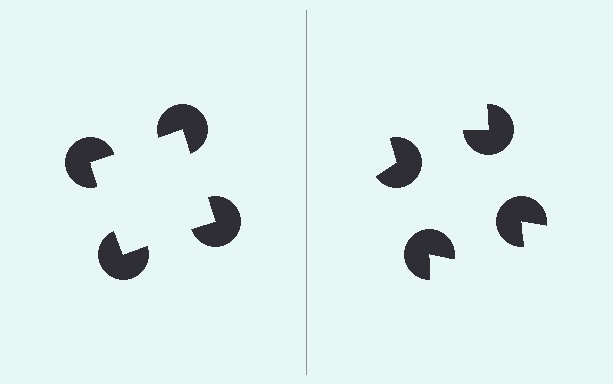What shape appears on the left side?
An illusory square.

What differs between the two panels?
The pac-man discs are positioned identically on both sides; only the wedge orientations differ. On the left they align to a square; on the right they are misaligned.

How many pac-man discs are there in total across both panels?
8 — 4 on each side.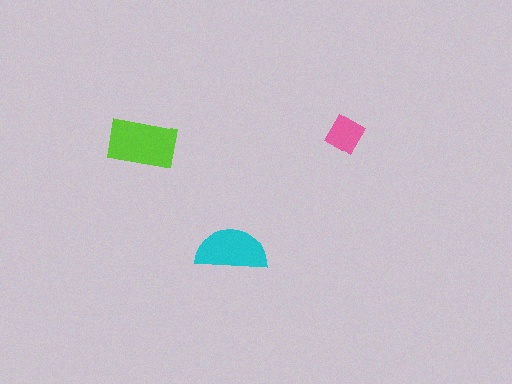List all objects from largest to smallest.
The lime rectangle, the cyan semicircle, the pink diamond.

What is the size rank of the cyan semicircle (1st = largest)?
2nd.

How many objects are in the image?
There are 3 objects in the image.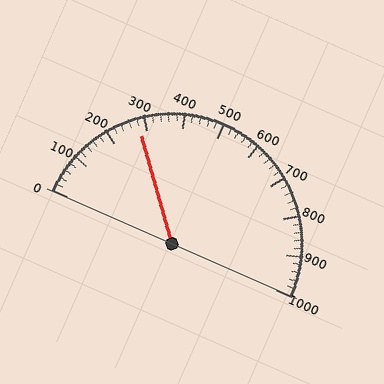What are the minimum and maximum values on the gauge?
The gauge ranges from 0 to 1000.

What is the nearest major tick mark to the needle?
The nearest major tick mark is 300.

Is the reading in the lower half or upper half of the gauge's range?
The reading is in the lower half of the range (0 to 1000).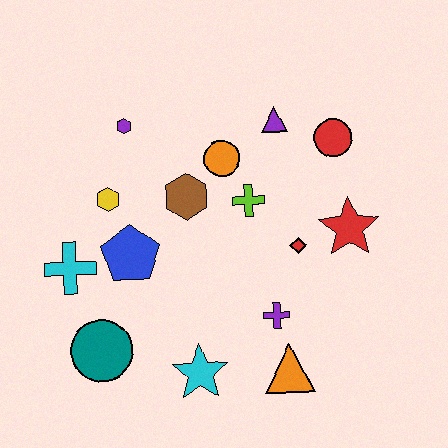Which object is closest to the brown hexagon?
The orange circle is closest to the brown hexagon.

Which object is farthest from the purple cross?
The purple hexagon is farthest from the purple cross.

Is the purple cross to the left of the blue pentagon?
No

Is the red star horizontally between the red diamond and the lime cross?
No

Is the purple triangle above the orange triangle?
Yes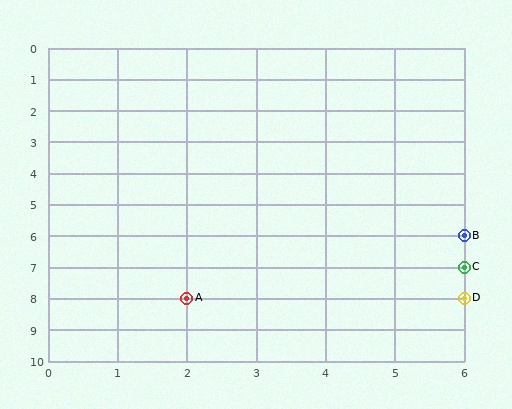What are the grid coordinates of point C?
Point C is at grid coordinates (6, 7).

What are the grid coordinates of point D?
Point D is at grid coordinates (6, 8).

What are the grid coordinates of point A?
Point A is at grid coordinates (2, 8).